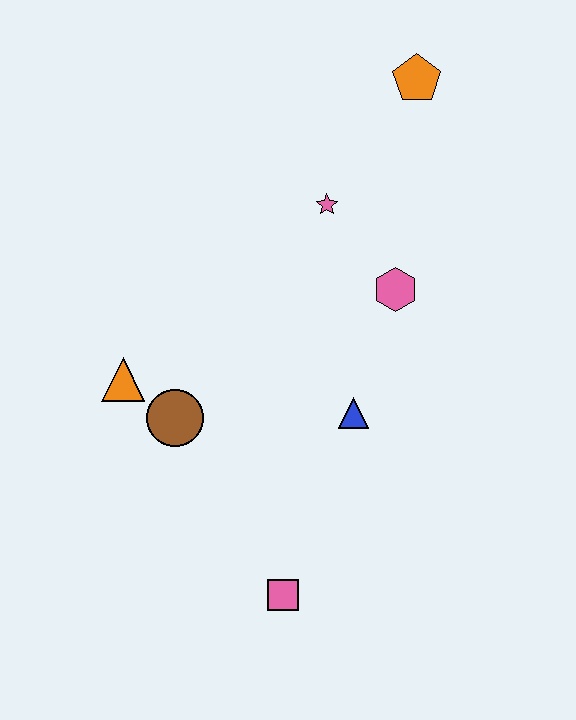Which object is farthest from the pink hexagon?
The pink square is farthest from the pink hexagon.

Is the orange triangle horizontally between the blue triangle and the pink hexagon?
No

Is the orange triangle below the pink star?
Yes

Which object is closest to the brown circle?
The orange triangle is closest to the brown circle.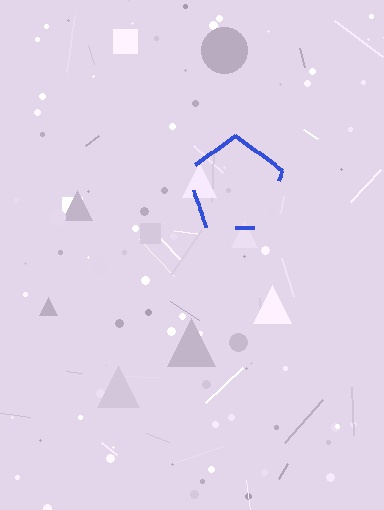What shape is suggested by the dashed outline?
The dashed outline suggests a pentagon.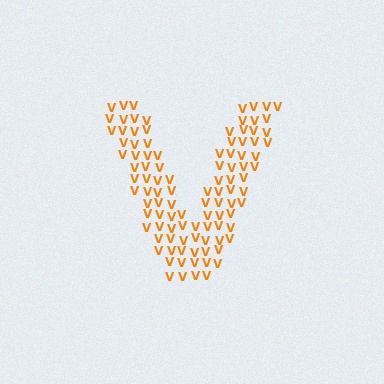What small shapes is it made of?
It is made of small letter V's.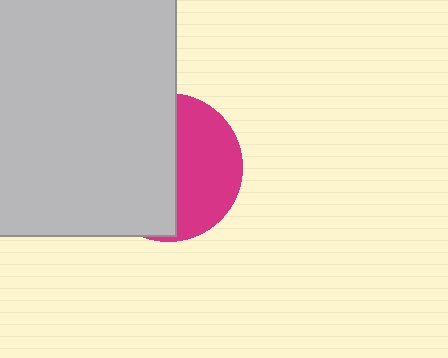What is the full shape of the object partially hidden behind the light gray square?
The partially hidden object is a magenta circle.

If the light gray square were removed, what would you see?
You would see the complete magenta circle.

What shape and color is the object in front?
The object in front is a light gray square.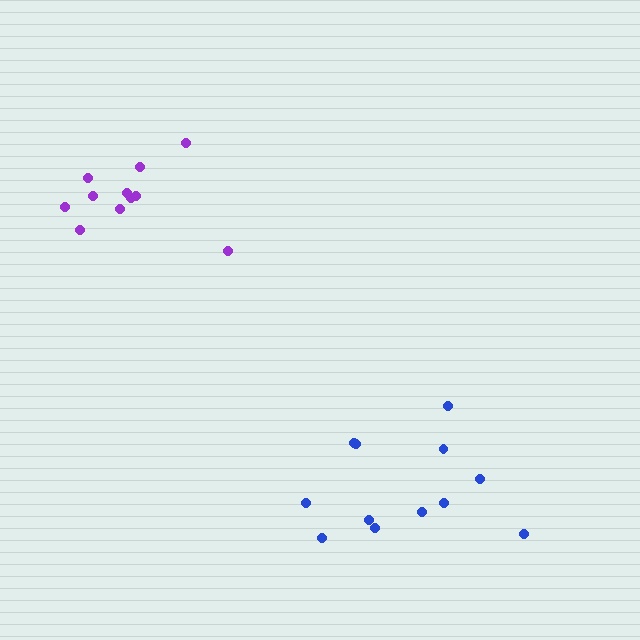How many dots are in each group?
Group 1: 11 dots, Group 2: 12 dots (23 total).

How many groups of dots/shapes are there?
There are 2 groups.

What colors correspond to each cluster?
The clusters are colored: purple, blue.